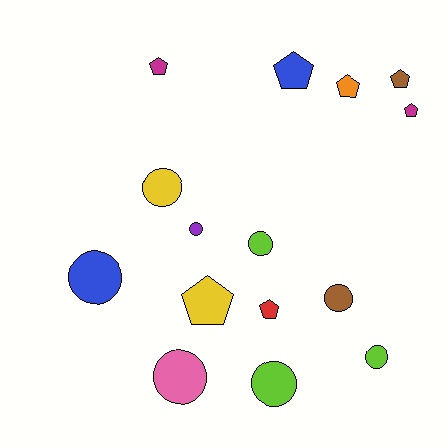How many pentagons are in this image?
There are 7 pentagons.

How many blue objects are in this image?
There are 2 blue objects.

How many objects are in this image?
There are 15 objects.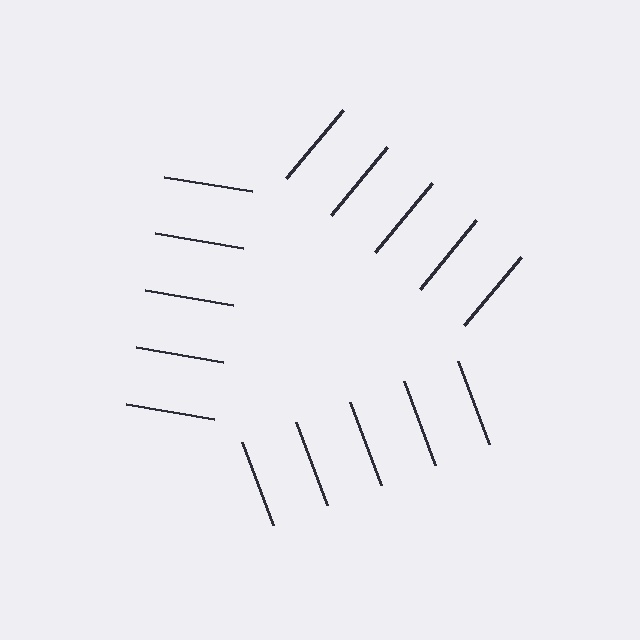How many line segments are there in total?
15 — 5 along each of the 3 edges.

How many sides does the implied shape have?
3 sides — the line-ends trace a triangle.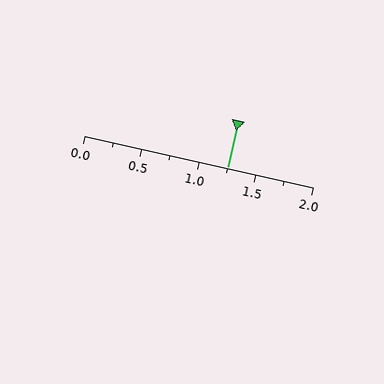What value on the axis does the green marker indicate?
The marker indicates approximately 1.25.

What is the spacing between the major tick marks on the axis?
The major ticks are spaced 0.5 apart.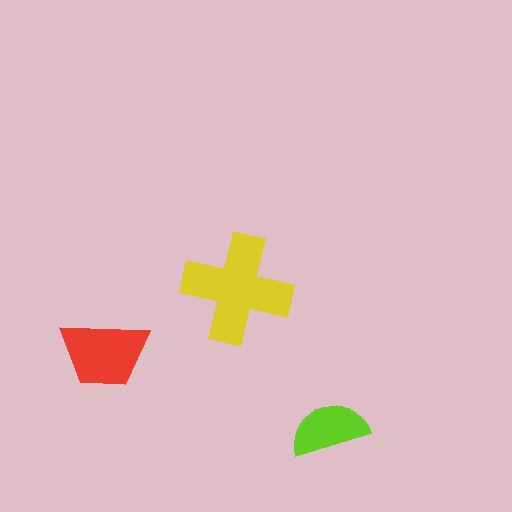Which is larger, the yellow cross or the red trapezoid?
The yellow cross.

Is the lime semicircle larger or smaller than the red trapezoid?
Smaller.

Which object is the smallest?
The lime semicircle.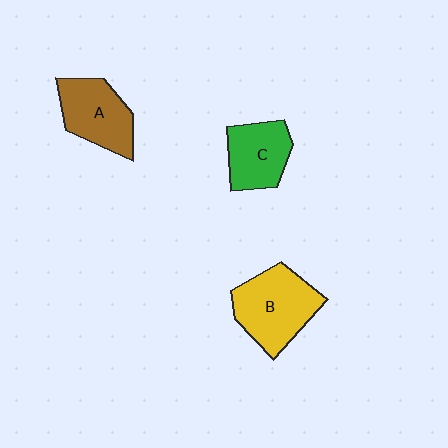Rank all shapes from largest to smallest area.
From largest to smallest: B (yellow), A (brown), C (green).